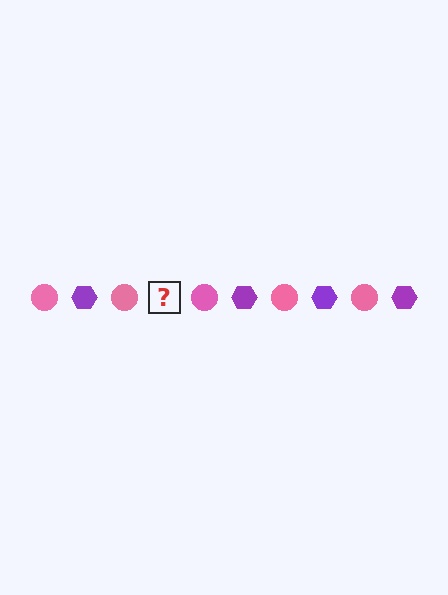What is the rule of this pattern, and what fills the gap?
The rule is that the pattern alternates between pink circle and purple hexagon. The gap should be filled with a purple hexagon.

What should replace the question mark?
The question mark should be replaced with a purple hexagon.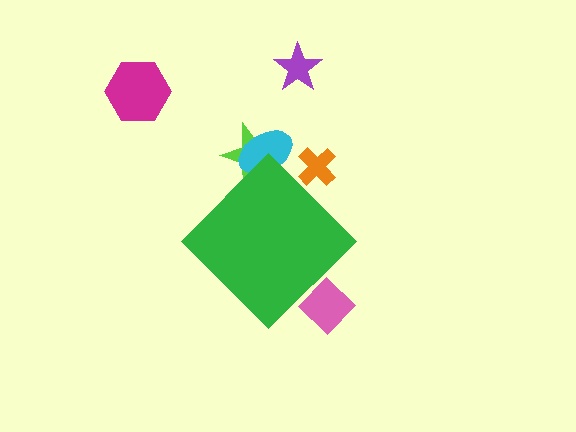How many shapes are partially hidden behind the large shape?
4 shapes are partially hidden.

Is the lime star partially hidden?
Yes, the lime star is partially hidden behind the green diamond.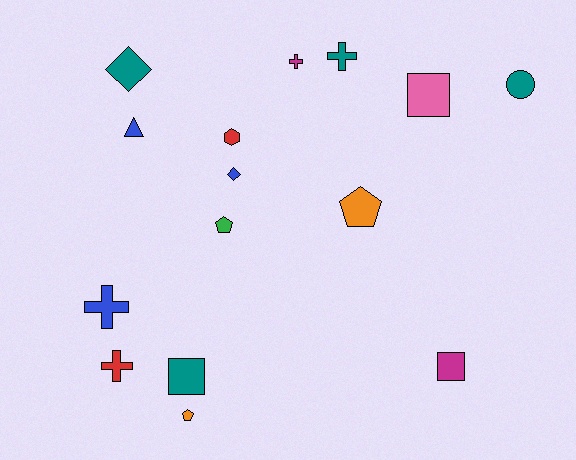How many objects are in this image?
There are 15 objects.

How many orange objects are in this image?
There are 2 orange objects.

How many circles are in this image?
There is 1 circle.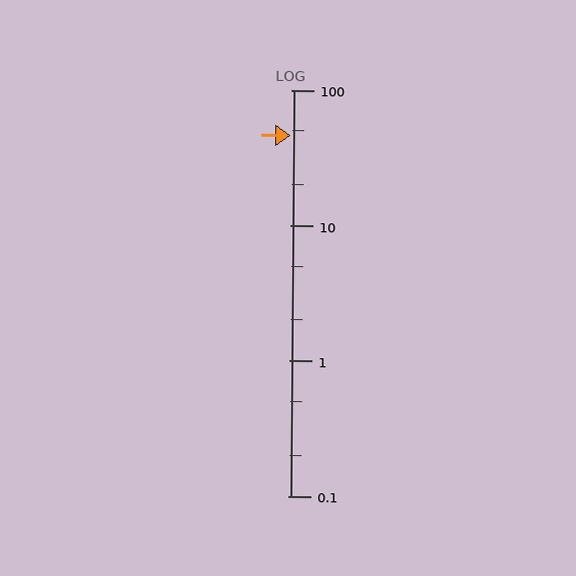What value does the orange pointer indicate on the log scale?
The pointer indicates approximately 46.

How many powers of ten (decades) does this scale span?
The scale spans 3 decades, from 0.1 to 100.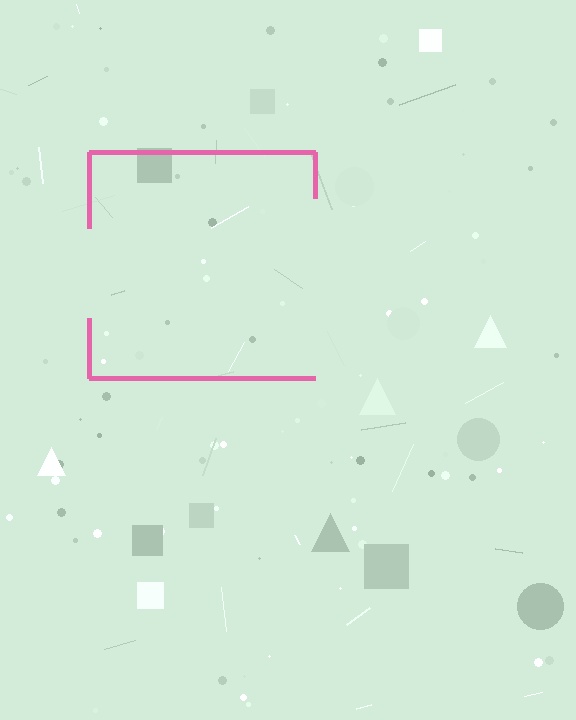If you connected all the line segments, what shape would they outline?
They would outline a square.